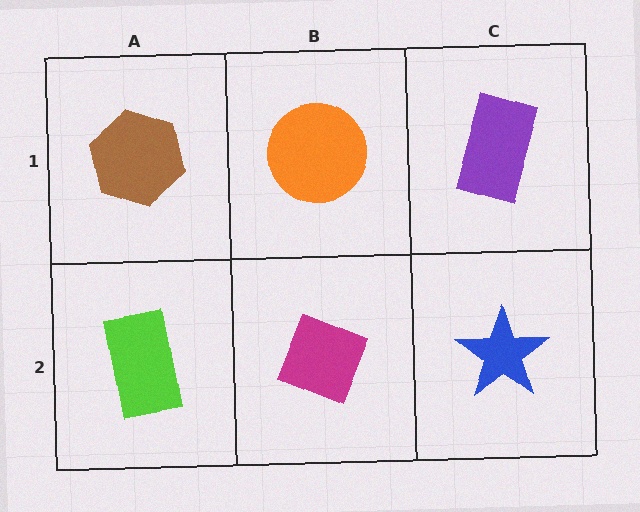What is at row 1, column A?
A brown hexagon.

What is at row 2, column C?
A blue star.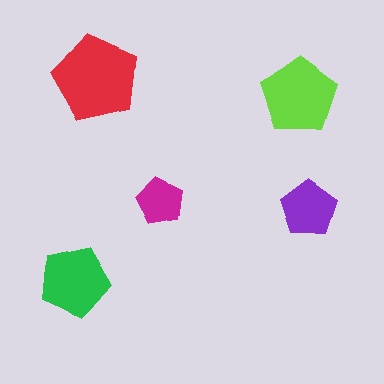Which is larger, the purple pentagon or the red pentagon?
The red one.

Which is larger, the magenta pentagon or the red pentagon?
The red one.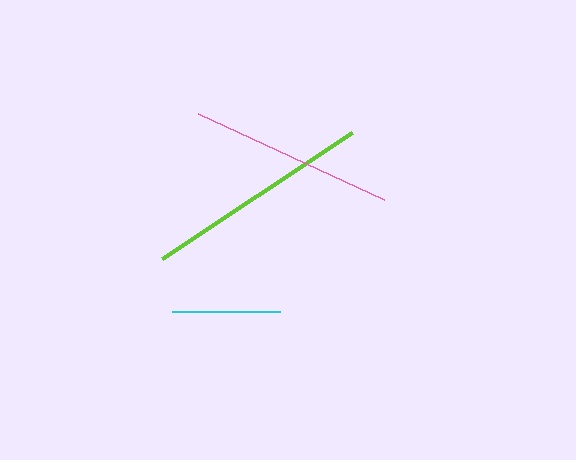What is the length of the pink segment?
The pink segment is approximately 205 pixels long.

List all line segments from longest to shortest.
From longest to shortest: lime, pink, cyan.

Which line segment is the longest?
The lime line is the longest at approximately 228 pixels.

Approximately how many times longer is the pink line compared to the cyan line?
The pink line is approximately 1.9 times the length of the cyan line.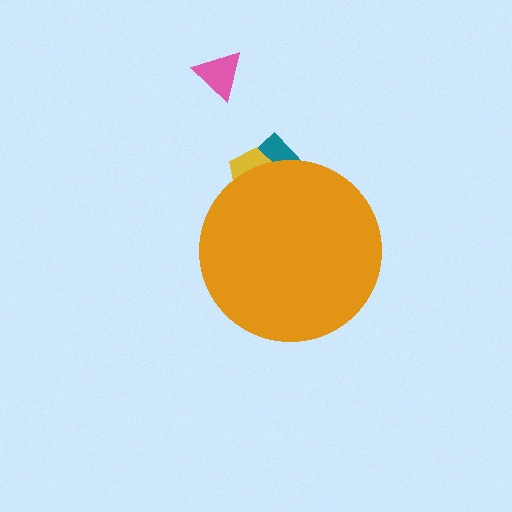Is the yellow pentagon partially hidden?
Yes, the yellow pentagon is partially hidden behind the orange circle.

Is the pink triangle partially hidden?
No, the pink triangle is fully visible.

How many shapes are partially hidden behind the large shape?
2 shapes are partially hidden.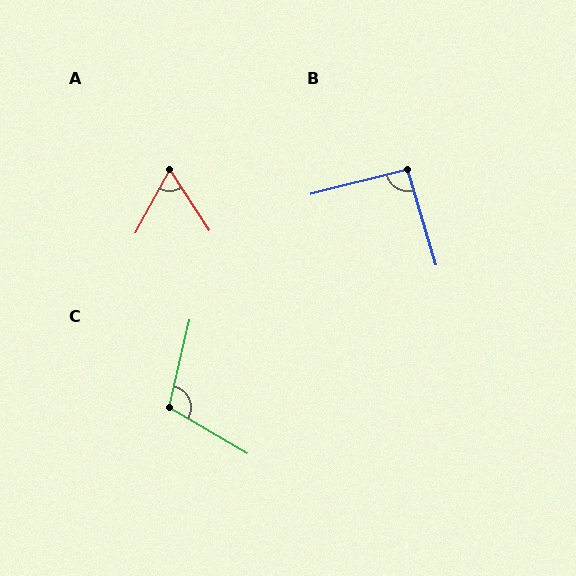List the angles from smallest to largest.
A (62°), B (92°), C (107°).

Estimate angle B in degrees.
Approximately 92 degrees.